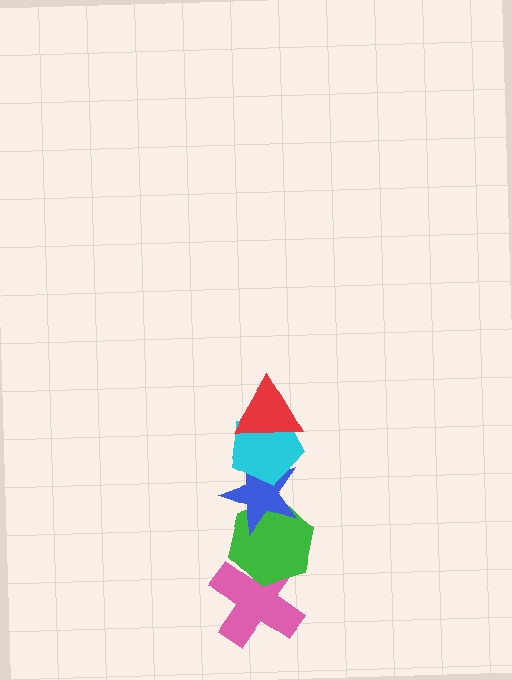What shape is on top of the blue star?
The cyan pentagon is on top of the blue star.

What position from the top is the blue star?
The blue star is 3rd from the top.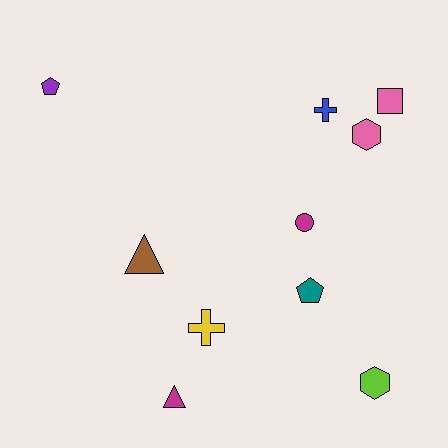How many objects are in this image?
There are 10 objects.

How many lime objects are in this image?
There is 1 lime object.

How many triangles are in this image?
There are 2 triangles.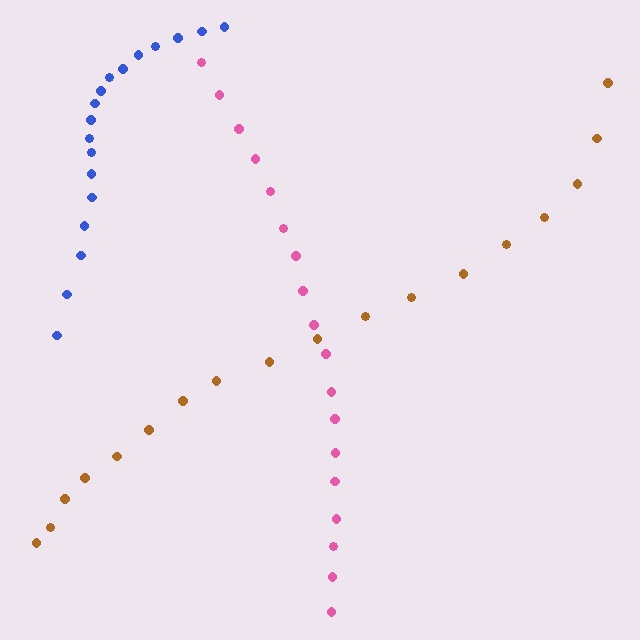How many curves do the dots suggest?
There are 3 distinct paths.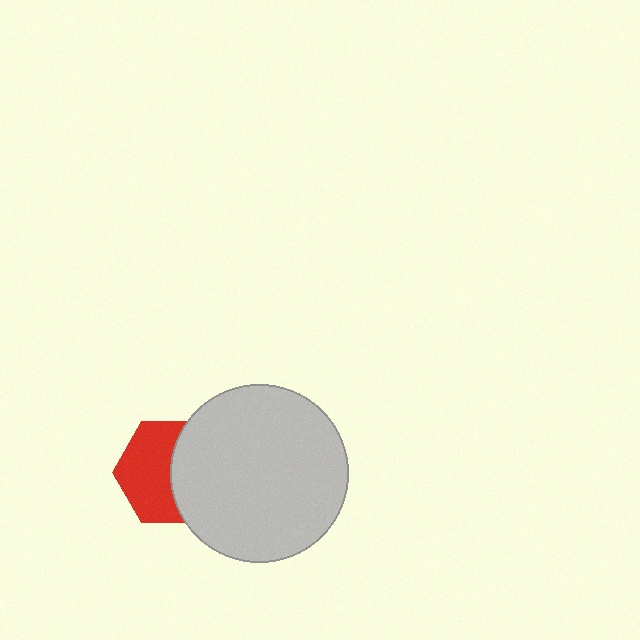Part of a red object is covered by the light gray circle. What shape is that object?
It is a hexagon.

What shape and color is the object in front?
The object in front is a light gray circle.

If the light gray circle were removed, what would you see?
You would see the complete red hexagon.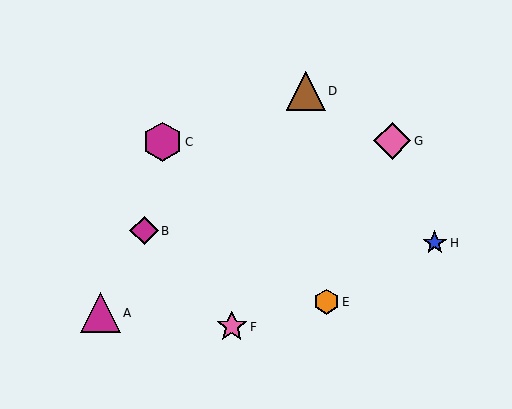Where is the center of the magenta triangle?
The center of the magenta triangle is at (100, 313).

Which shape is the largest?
The magenta triangle (labeled A) is the largest.